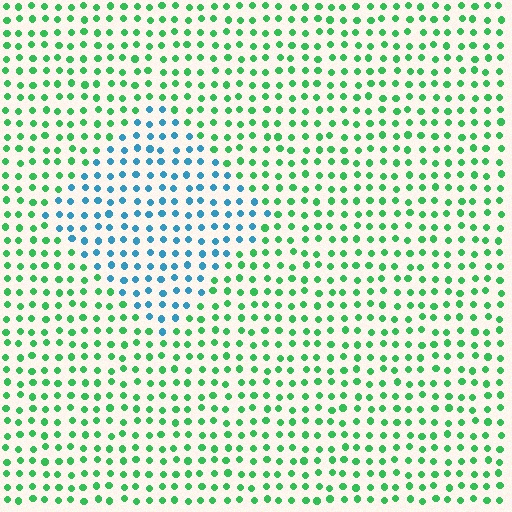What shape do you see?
I see a diamond.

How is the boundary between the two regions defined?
The boundary is defined purely by a slight shift in hue (about 62 degrees). Spacing, size, and orientation are identical on both sides.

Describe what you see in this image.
The image is filled with small green elements in a uniform arrangement. A diamond-shaped region is visible where the elements are tinted to a slightly different hue, forming a subtle color boundary.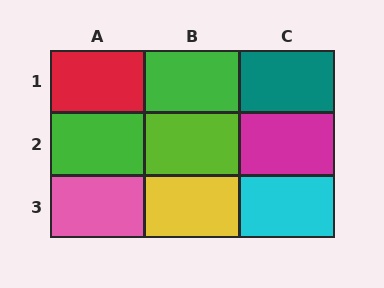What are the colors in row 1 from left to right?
Red, green, teal.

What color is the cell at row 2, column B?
Lime.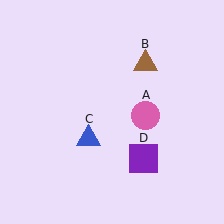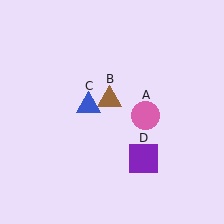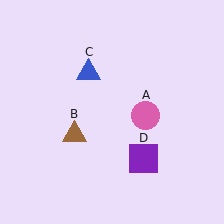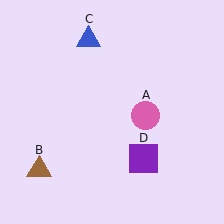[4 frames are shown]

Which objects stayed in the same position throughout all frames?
Pink circle (object A) and purple square (object D) remained stationary.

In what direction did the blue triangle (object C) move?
The blue triangle (object C) moved up.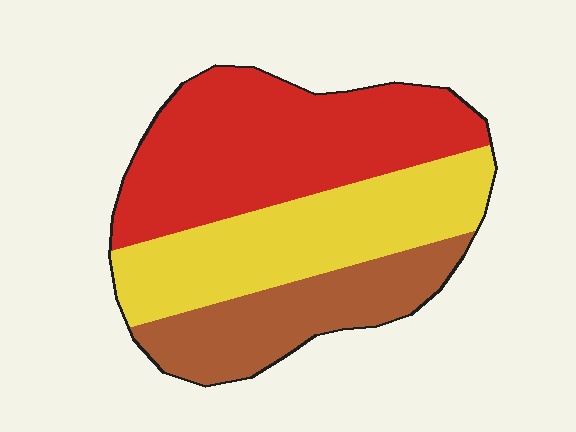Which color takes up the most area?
Red, at roughly 45%.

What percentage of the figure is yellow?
Yellow takes up between a third and a half of the figure.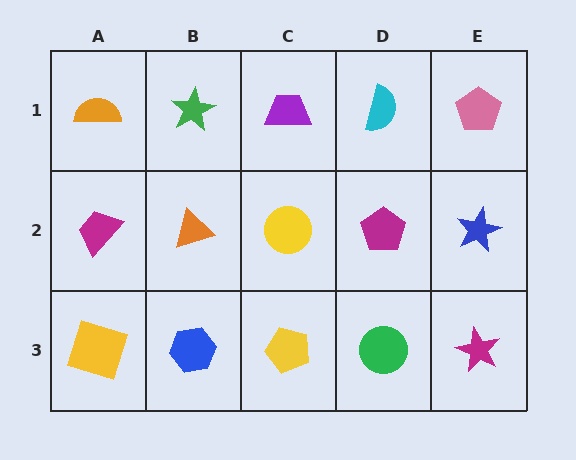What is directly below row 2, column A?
A yellow square.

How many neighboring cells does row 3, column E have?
2.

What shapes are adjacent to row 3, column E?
A blue star (row 2, column E), a green circle (row 3, column D).